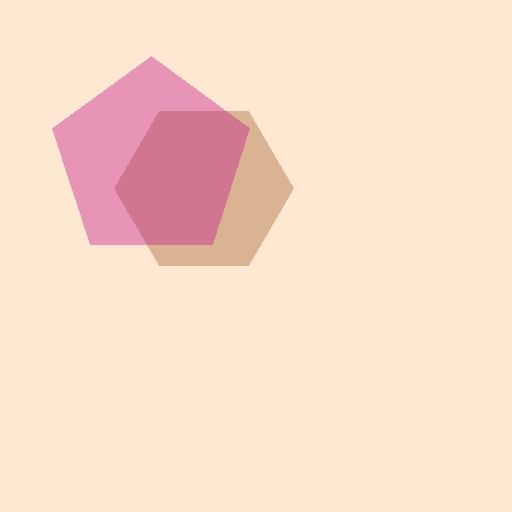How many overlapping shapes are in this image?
There are 2 overlapping shapes in the image.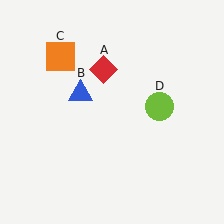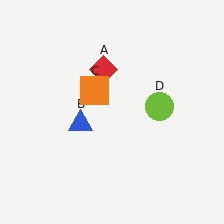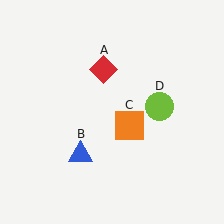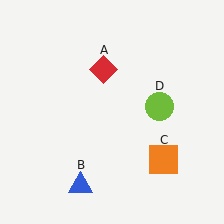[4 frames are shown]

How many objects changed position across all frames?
2 objects changed position: blue triangle (object B), orange square (object C).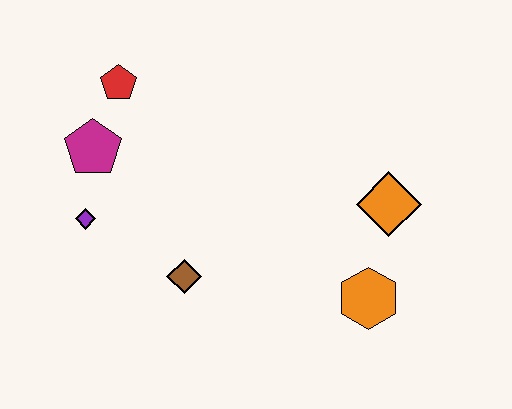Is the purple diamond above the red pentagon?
No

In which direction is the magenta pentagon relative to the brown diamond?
The magenta pentagon is above the brown diamond.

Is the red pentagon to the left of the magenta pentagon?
No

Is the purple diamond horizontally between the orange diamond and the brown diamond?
No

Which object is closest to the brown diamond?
The purple diamond is closest to the brown diamond.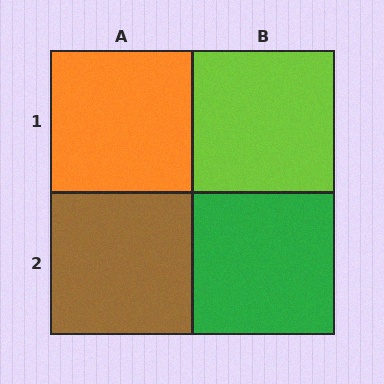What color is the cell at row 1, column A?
Orange.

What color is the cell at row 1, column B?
Lime.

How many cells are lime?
1 cell is lime.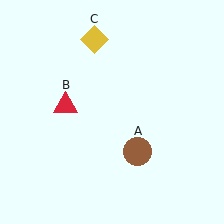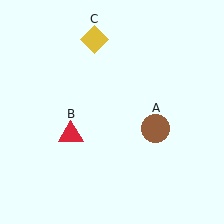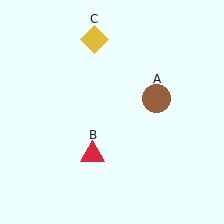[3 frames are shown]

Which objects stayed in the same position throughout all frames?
Yellow diamond (object C) remained stationary.